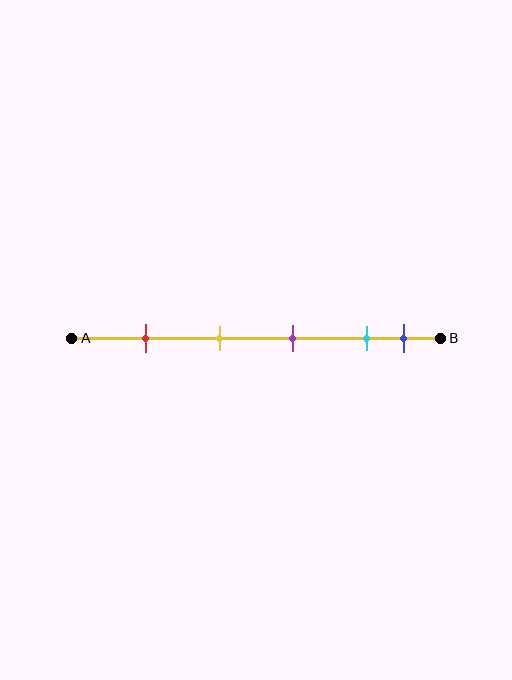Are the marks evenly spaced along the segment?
No, the marks are not evenly spaced.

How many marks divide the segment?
There are 5 marks dividing the segment.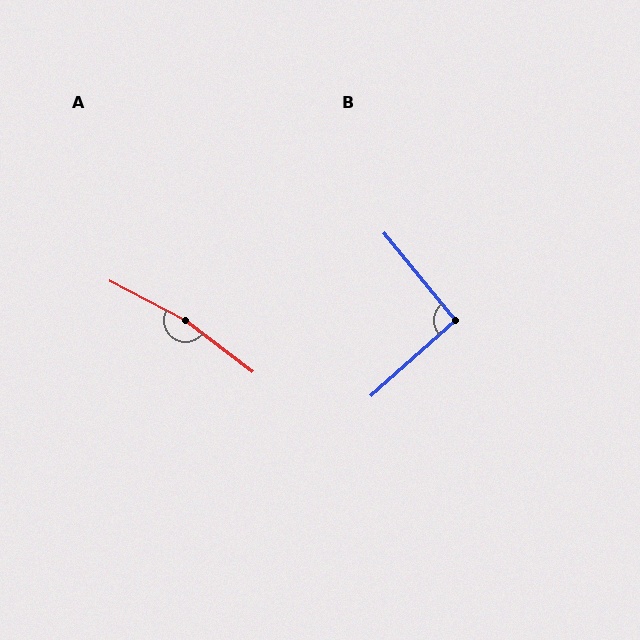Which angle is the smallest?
B, at approximately 93 degrees.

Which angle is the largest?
A, at approximately 170 degrees.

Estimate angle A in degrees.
Approximately 170 degrees.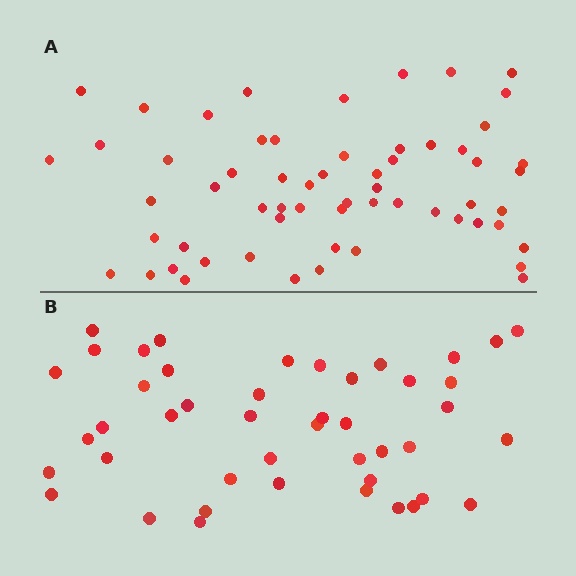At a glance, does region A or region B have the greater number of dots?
Region A (the top region) has more dots.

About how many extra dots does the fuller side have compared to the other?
Region A has approximately 15 more dots than region B.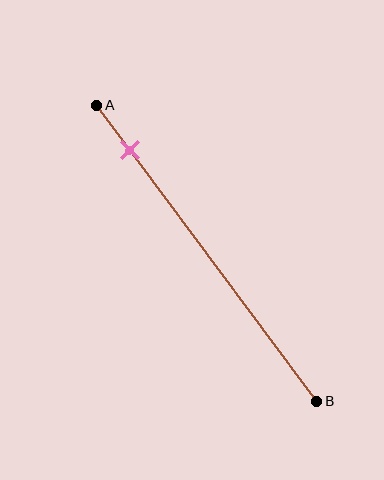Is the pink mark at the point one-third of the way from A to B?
No, the mark is at about 15% from A, not at the 33% one-third point.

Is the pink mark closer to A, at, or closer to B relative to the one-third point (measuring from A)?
The pink mark is closer to point A than the one-third point of segment AB.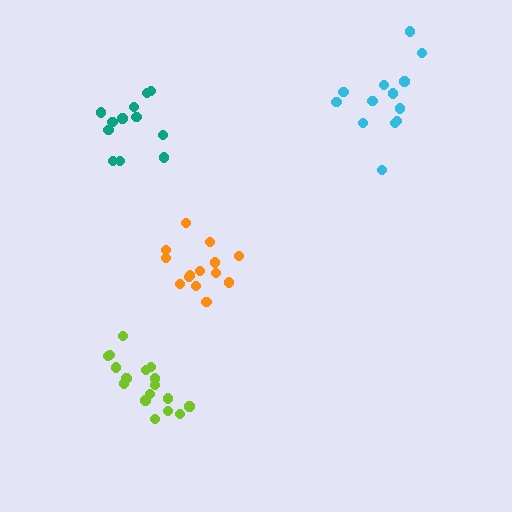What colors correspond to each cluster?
The clusters are colored: orange, teal, lime, cyan.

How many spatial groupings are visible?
There are 4 spatial groupings.